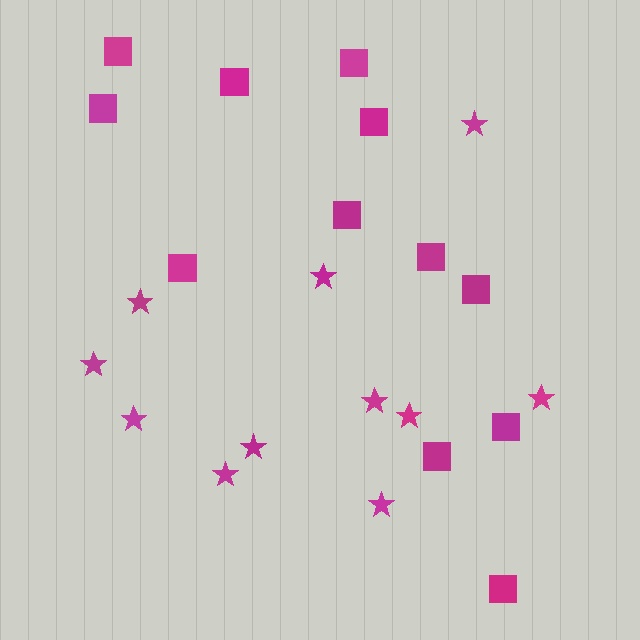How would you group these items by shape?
There are 2 groups: one group of stars (11) and one group of squares (12).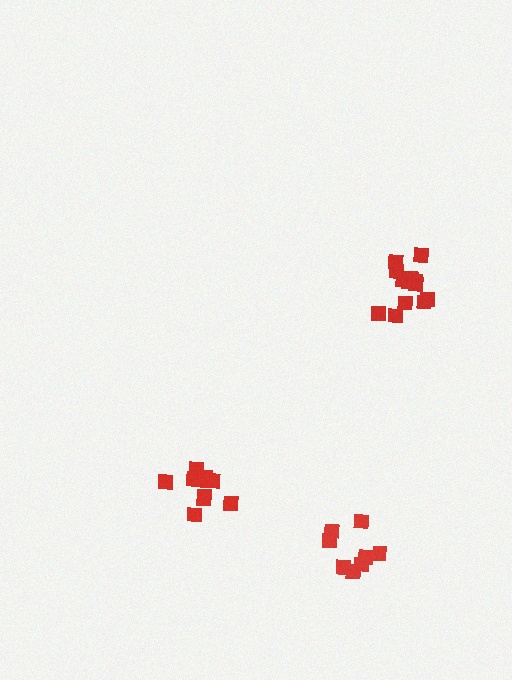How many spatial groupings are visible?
There are 3 spatial groupings.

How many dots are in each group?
Group 1: 13 dots, Group 2: 8 dots, Group 3: 10 dots (31 total).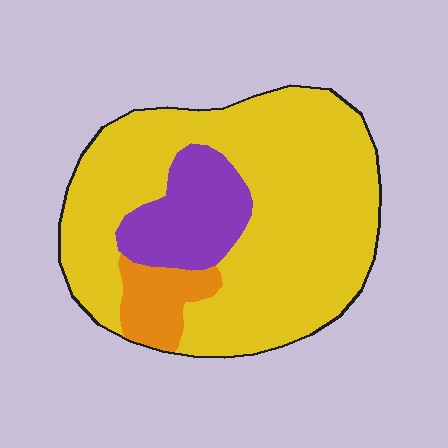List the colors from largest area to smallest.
From largest to smallest: yellow, purple, orange.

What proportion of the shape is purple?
Purple covers about 15% of the shape.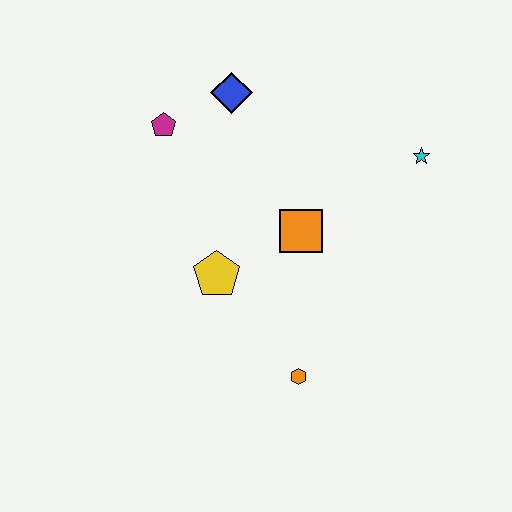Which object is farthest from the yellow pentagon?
The cyan star is farthest from the yellow pentagon.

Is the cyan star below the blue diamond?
Yes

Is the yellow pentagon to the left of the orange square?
Yes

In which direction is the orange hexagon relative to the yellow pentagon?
The orange hexagon is below the yellow pentagon.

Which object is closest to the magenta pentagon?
The blue diamond is closest to the magenta pentagon.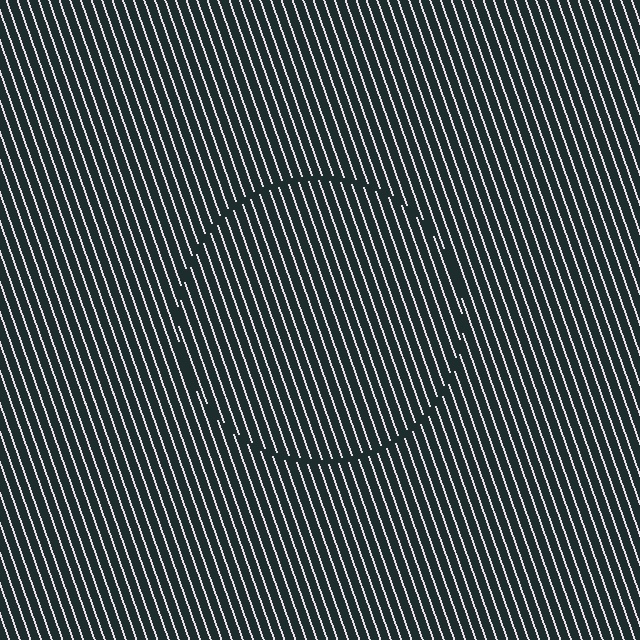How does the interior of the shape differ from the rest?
The interior of the shape contains the same grating, shifted by half a period — the contour is defined by the phase discontinuity where line-ends from the inner and outer gratings abut.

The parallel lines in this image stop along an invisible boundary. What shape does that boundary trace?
An illusory circle. The interior of the shape contains the same grating, shifted by half a period — the contour is defined by the phase discontinuity where line-ends from the inner and outer gratings abut.